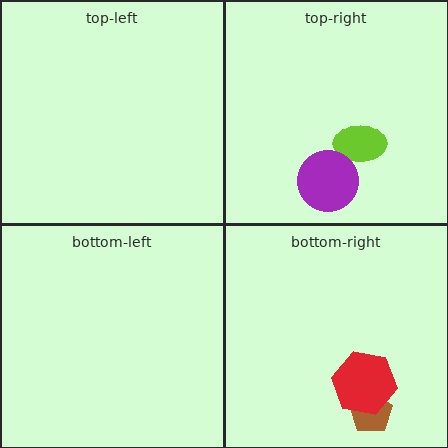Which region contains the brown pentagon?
The bottom-right region.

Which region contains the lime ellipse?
The top-right region.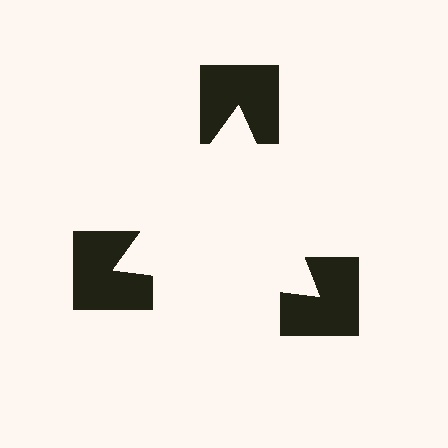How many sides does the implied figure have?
3 sides.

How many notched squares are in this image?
There are 3 — one at each vertex of the illusory triangle.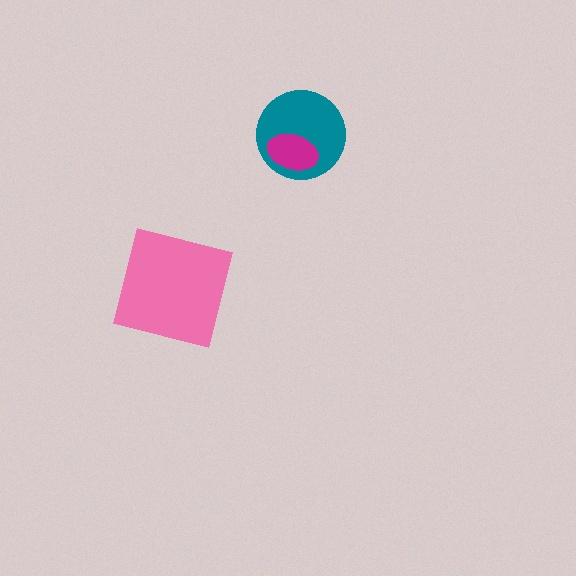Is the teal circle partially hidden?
Yes, it is partially covered by another shape.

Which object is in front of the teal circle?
The magenta ellipse is in front of the teal circle.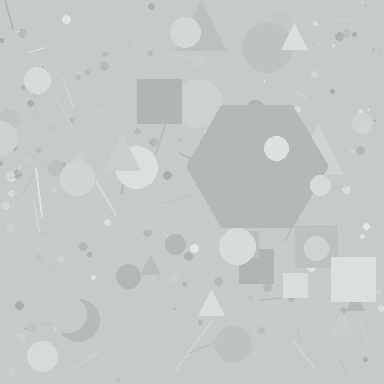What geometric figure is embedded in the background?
A hexagon is embedded in the background.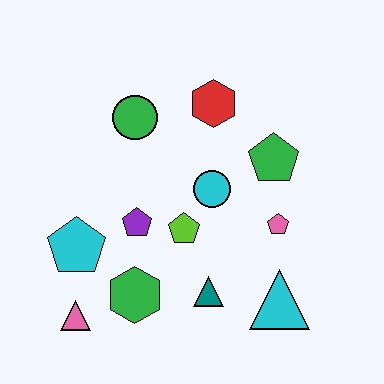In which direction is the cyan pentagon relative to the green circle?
The cyan pentagon is below the green circle.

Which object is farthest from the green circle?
The cyan triangle is farthest from the green circle.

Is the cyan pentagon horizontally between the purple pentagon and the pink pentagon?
No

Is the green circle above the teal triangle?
Yes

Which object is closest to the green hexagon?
The pink triangle is closest to the green hexagon.